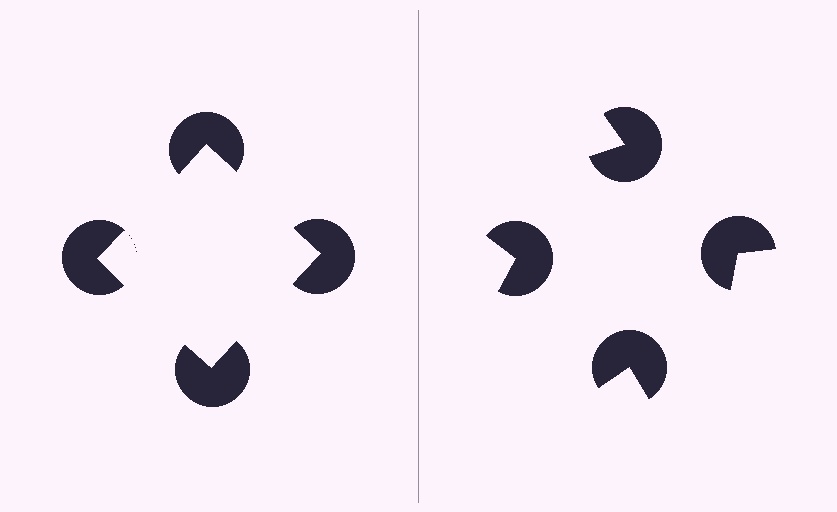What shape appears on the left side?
An illusory square.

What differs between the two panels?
The pac-man discs are positioned identically on both sides; only the wedge orientations differ. On the left they align to a square; on the right they are misaligned.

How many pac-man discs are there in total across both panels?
8 — 4 on each side.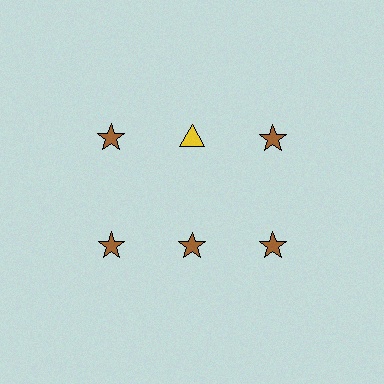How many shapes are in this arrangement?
There are 6 shapes arranged in a grid pattern.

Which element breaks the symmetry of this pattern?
The yellow triangle in the top row, second from left column breaks the symmetry. All other shapes are brown stars.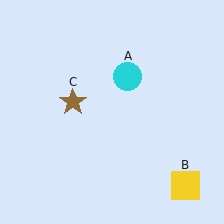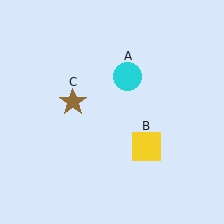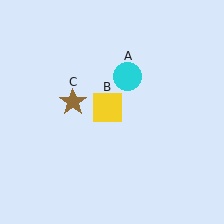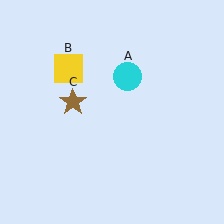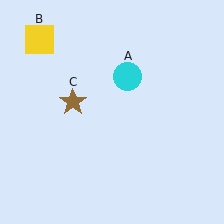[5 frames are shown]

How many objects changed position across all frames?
1 object changed position: yellow square (object B).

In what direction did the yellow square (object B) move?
The yellow square (object B) moved up and to the left.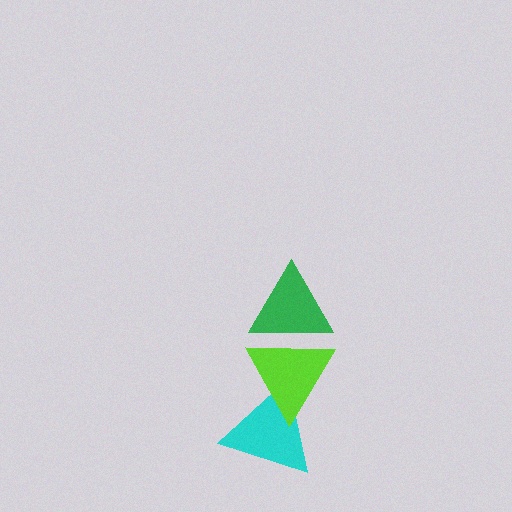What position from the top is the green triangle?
The green triangle is 1st from the top.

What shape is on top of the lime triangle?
The green triangle is on top of the lime triangle.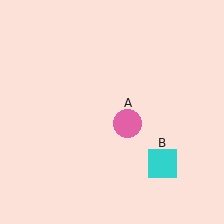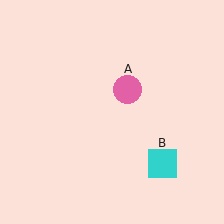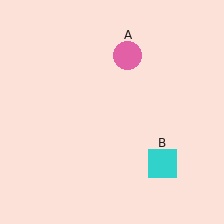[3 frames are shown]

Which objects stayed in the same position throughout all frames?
Cyan square (object B) remained stationary.